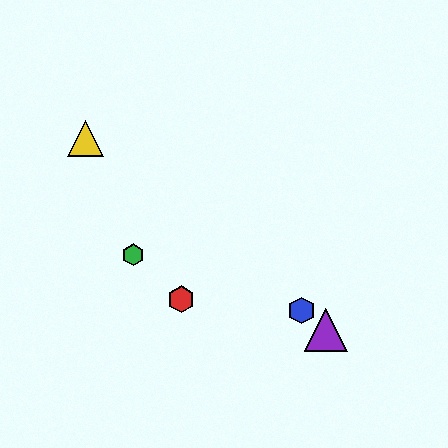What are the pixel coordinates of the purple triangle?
The purple triangle is at (326, 330).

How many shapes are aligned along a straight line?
3 shapes (the blue hexagon, the yellow triangle, the purple triangle) are aligned along a straight line.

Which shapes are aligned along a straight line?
The blue hexagon, the yellow triangle, the purple triangle are aligned along a straight line.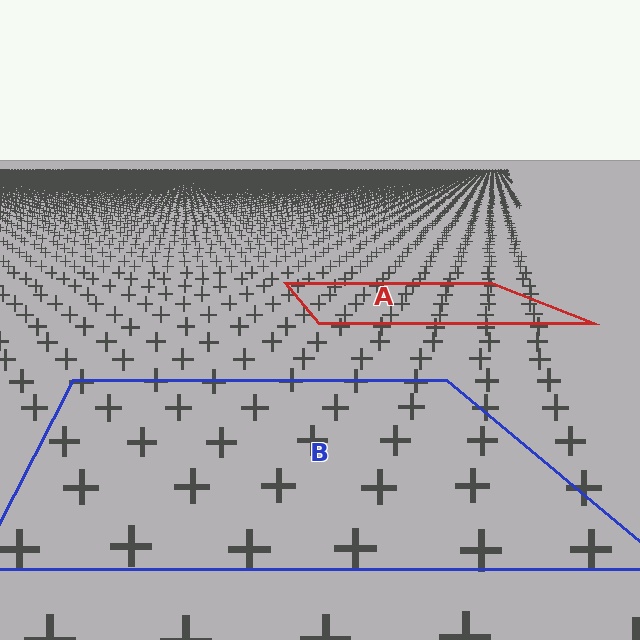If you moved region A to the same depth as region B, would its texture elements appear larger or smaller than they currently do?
They would appear larger. At a closer depth, the same texture elements are projected at a bigger on-screen size.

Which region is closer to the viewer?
Region B is closer. The texture elements there are larger and more spread out.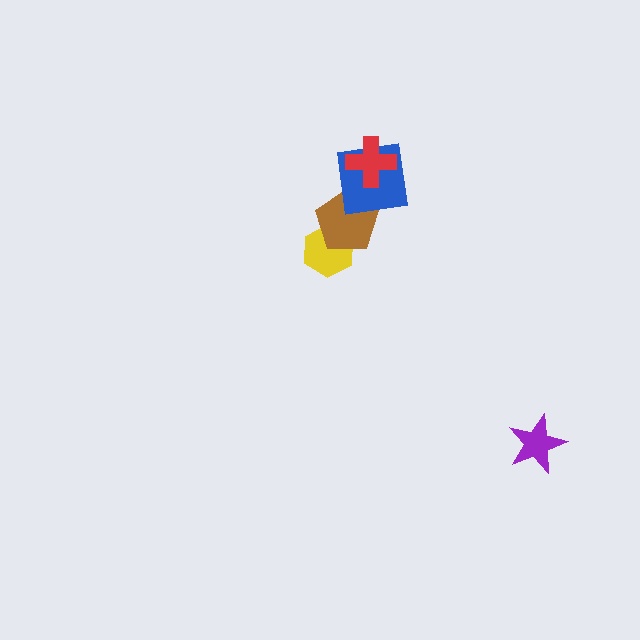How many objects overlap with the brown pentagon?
2 objects overlap with the brown pentagon.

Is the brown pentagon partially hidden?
Yes, it is partially covered by another shape.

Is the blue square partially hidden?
Yes, it is partially covered by another shape.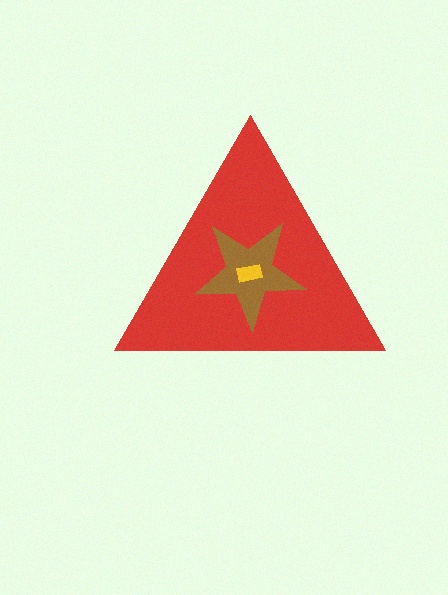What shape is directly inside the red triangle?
The brown star.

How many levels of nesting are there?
3.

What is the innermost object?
The yellow rectangle.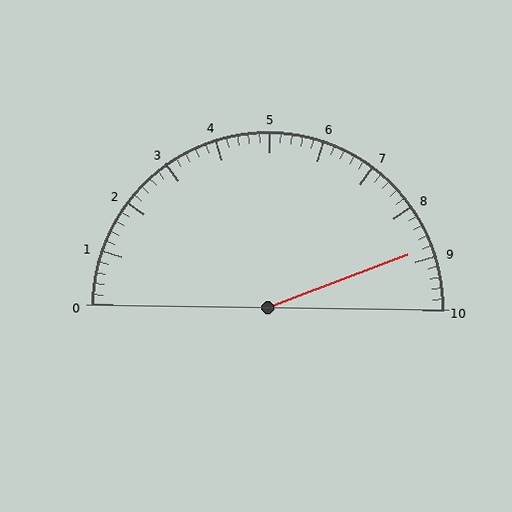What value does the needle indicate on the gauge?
The needle indicates approximately 8.8.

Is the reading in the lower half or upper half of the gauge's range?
The reading is in the upper half of the range (0 to 10).